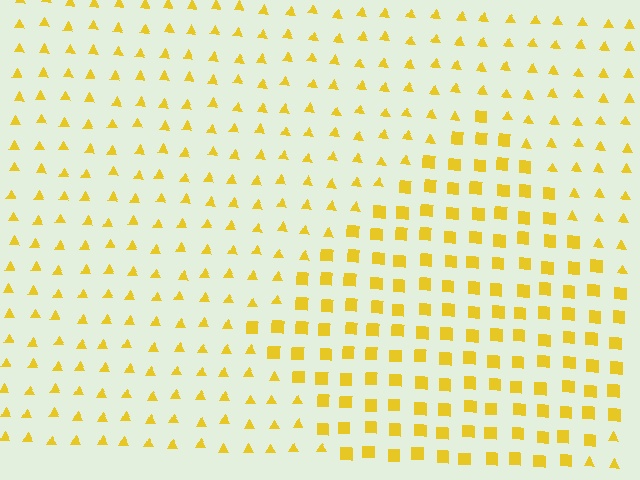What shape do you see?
I see a diamond.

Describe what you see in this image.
The image is filled with small yellow elements arranged in a uniform grid. A diamond-shaped region contains squares, while the surrounding area contains triangles. The boundary is defined purely by the change in element shape.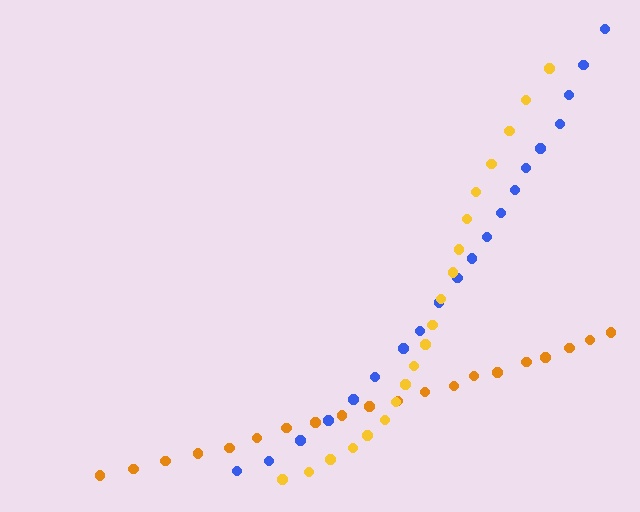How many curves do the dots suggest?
There are 3 distinct paths.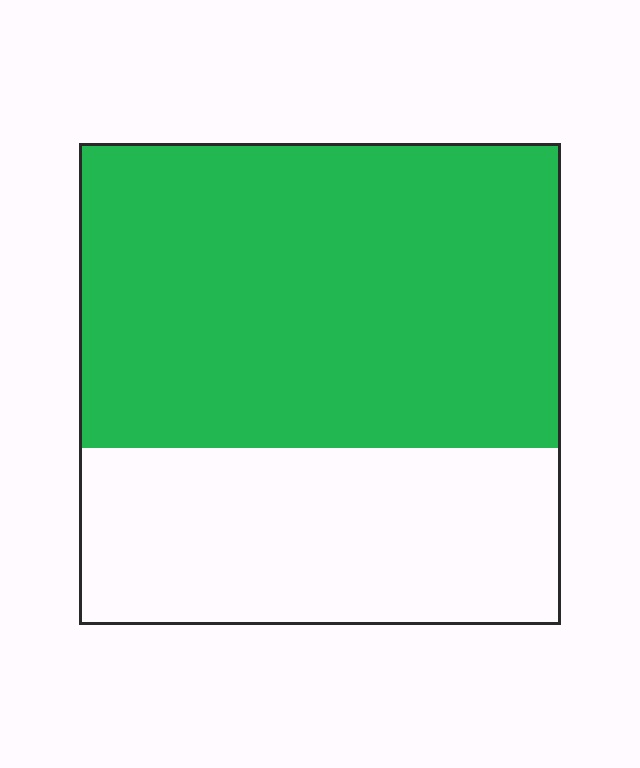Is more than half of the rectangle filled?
Yes.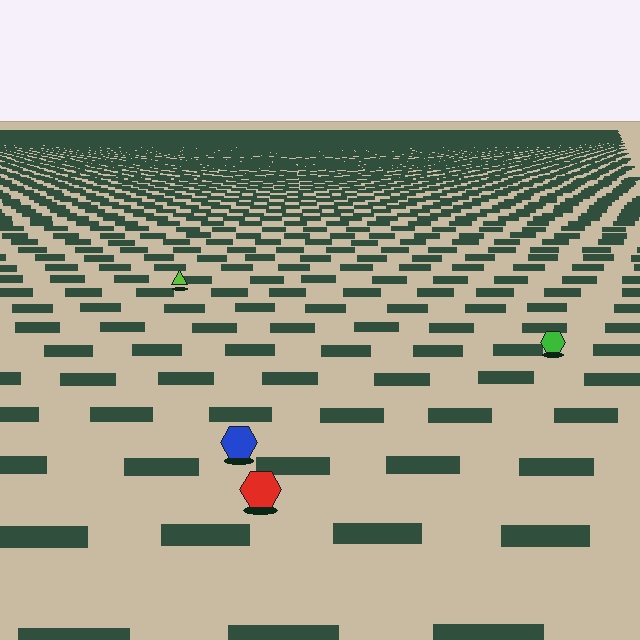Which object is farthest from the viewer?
The lime triangle is farthest from the viewer. It appears smaller and the ground texture around it is denser.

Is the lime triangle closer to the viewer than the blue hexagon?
No. The blue hexagon is closer — you can tell from the texture gradient: the ground texture is coarser near it.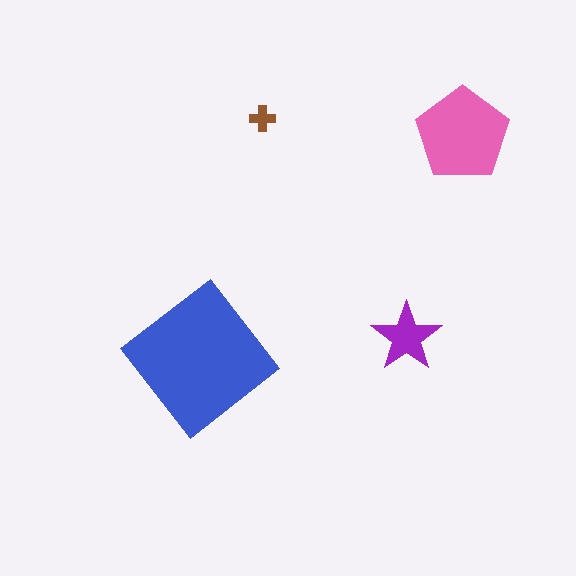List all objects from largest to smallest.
The blue diamond, the pink pentagon, the purple star, the brown cross.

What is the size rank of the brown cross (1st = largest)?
4th.